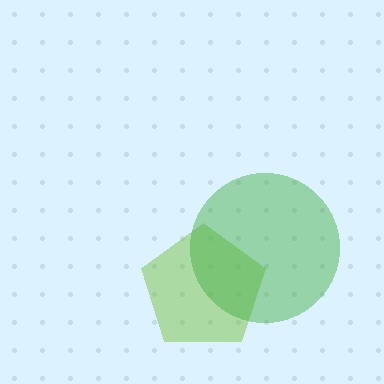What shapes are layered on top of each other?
The layered shapes are: a lime pentagon, a green circle.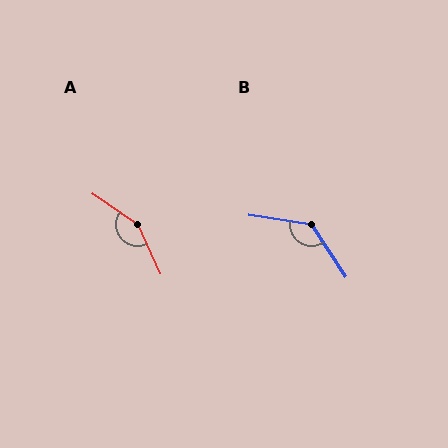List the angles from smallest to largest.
B (133°), A (149°).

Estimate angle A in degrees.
Approximately 149 degrees.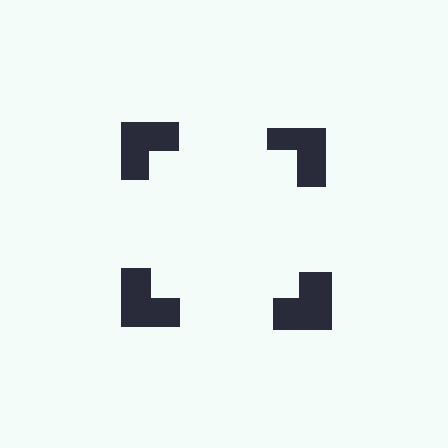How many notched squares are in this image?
There are 4 — one at each vertex of the illusory square.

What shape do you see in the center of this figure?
An illusory square — its edges are inferred from the aligned wedge cuts in the notched squares, not physically drawn.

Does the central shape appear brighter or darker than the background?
It typically appears slightly brighter than the background, even though no actual brightness change is drawn.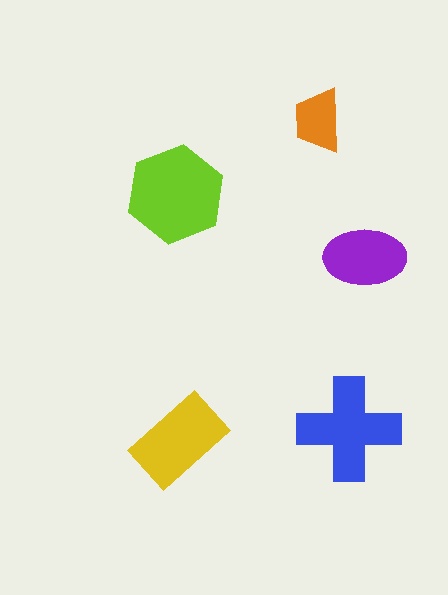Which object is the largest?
The lime hexagon.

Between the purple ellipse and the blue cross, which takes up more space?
The blue cross.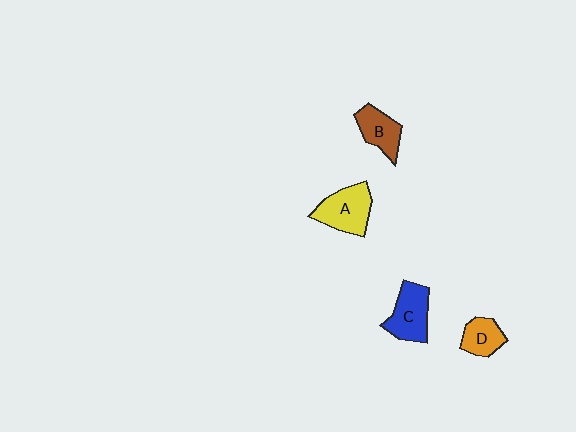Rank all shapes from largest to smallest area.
From largest to smallest: A (yellow), C (blue), B (brown), D (orange).